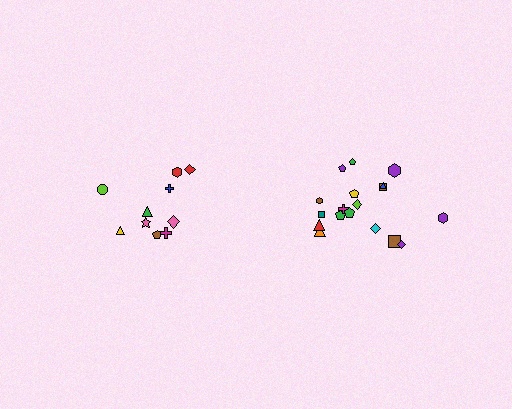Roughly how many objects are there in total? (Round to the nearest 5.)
Roughly 30 objects in total.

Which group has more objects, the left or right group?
The right group.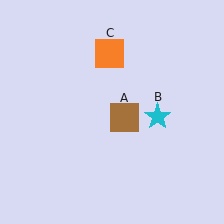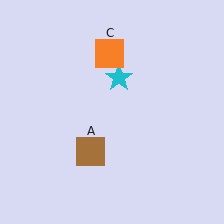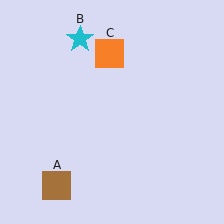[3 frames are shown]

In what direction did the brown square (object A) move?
The brown square (object A) moved down and to the left.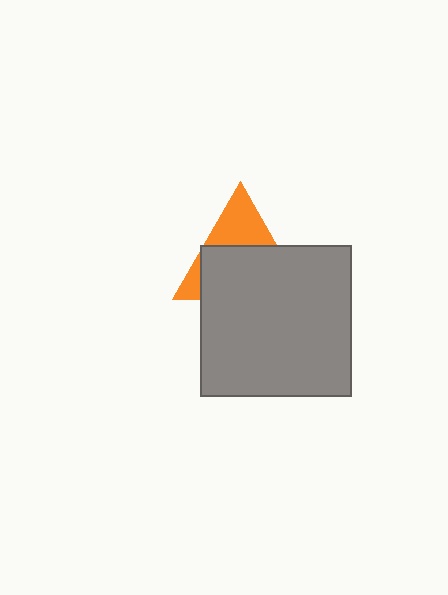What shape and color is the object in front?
The object in front is a gray square.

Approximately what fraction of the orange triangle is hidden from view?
Roughly 62% of the orange triangle is hidden behind the gray square.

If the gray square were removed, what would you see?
You would see the complete orange triangle.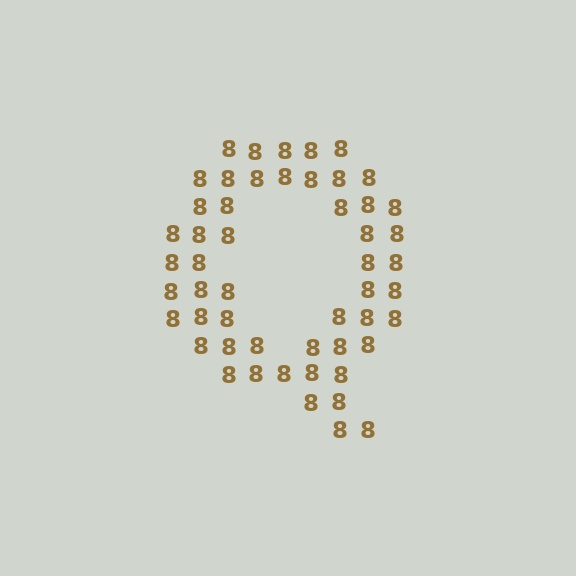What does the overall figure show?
The overall figure shows the letter Q.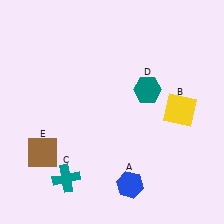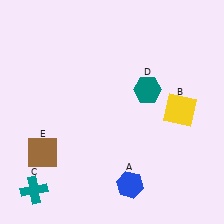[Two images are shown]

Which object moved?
The teal cross (C) moved left.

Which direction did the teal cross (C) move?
The teal cross (C) moved left.